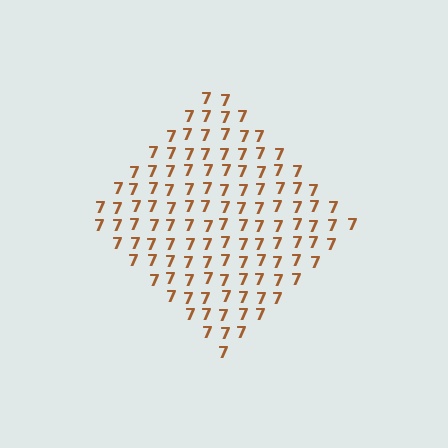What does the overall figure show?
The overall figure shows a diamond.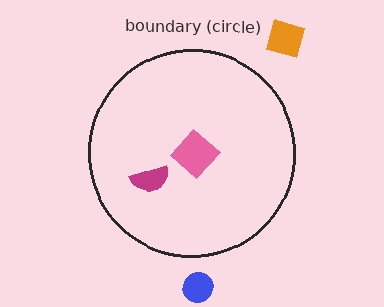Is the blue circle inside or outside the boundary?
Outside.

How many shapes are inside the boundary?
2 inside, 2 outside.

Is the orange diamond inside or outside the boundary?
Outside.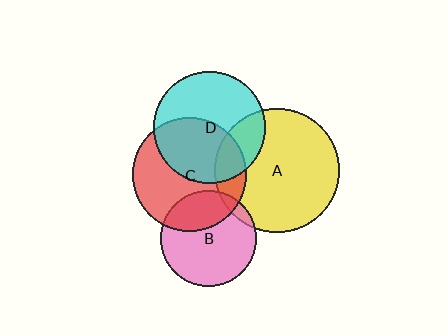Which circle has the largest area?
Circle A (yellow).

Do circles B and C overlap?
Yes.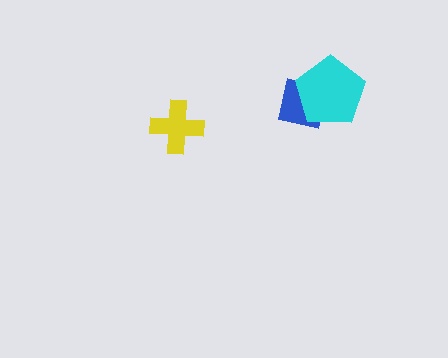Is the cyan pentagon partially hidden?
No, no other shape covers it.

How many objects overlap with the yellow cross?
0 objects overlap with the yellow cross.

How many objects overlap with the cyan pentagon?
1 object overlaps with the cyan pentagon.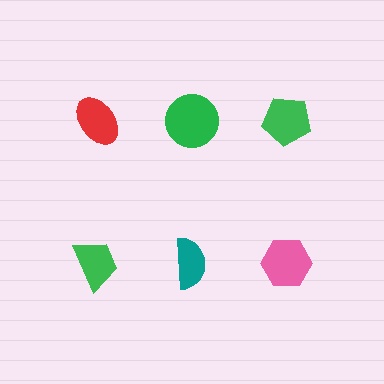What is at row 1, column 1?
A red ellipse.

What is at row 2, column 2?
A teal semicircle.